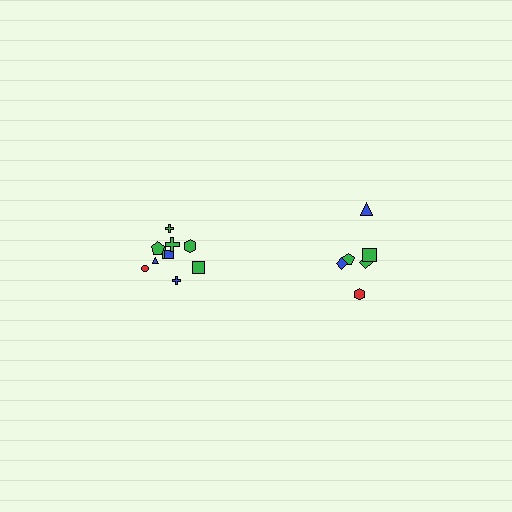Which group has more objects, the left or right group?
The left group.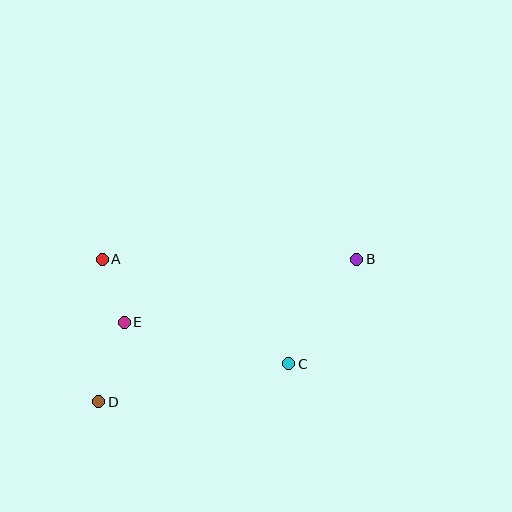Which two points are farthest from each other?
Points B and D are farthest from each other.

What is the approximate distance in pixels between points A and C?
The distance between A and C is approximately 214 pixels.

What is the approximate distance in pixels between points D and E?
The distance between D and E is approximately 83 pixels.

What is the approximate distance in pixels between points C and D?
The distance between C and D is approximately 194 pixels.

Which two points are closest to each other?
Points A and E are closest to each other.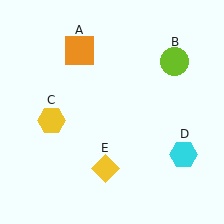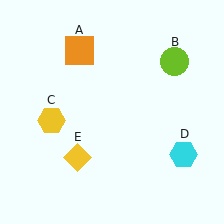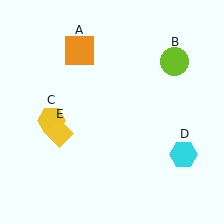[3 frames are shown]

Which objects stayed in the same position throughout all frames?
Orange square (object A) and lime circle (object B) and yellow hexagon (object C) and cyan hexagon (object D) remained stationary.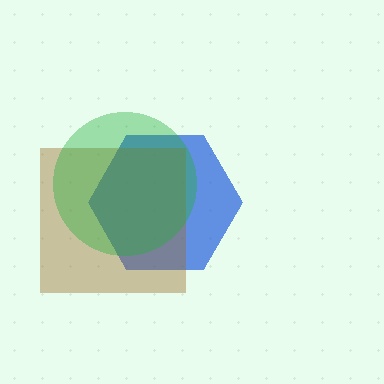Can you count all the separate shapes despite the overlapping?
Yes, there are 3 separate shapes.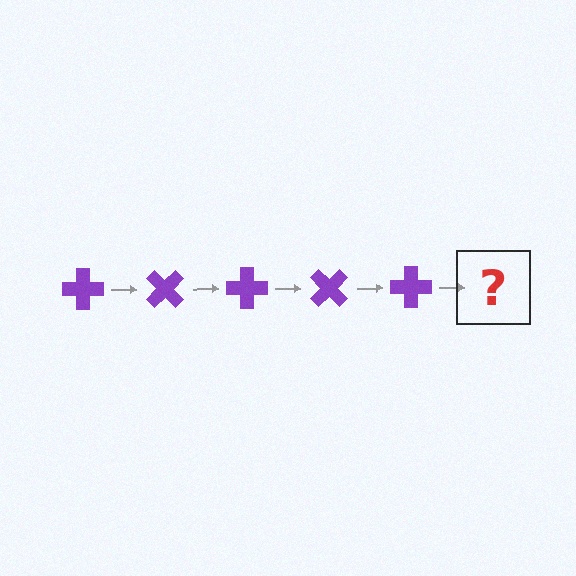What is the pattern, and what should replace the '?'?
The pattern is that the cross rotates 45 degrees each step. The '?' should be a purple cross rotated 225 degrees.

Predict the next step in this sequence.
The next step is a purple cross rotated 225 degrees.